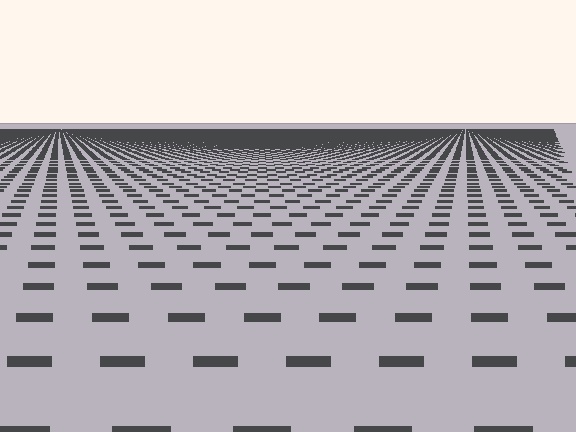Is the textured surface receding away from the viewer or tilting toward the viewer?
The surface is receding away from the viewer. Texture elements get smaller and denser toward the top.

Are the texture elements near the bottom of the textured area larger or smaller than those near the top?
Larger. Near the bottom, elements are closer to the viewer and appear at a bigger on-screen size.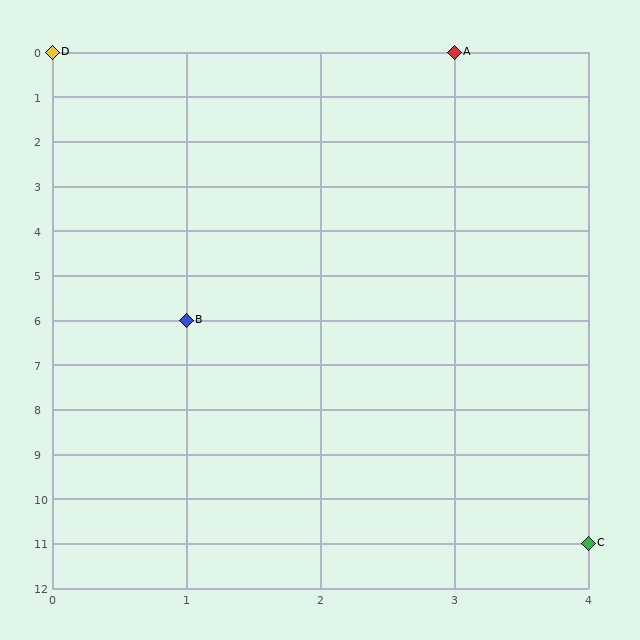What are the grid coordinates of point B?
Point B is at grid coordinates (1, 6).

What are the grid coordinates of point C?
Point C is at grid coordinates (4, 11).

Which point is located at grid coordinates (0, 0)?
Point D is at (0, 0).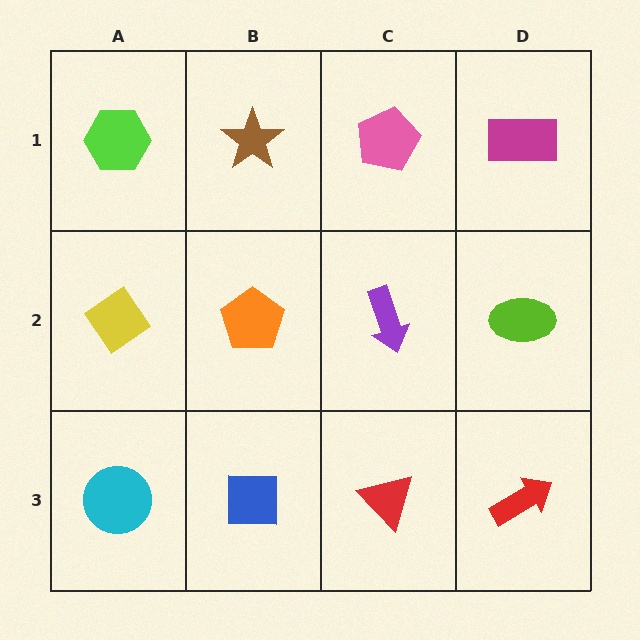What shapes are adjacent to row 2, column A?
A lime hexagon (row 1, column A), a cyan circle (row 3, column A), an orange pentagon (row 2, column B).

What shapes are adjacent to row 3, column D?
A lime ellipse (row 2, column D), a red triangle (row 3, column C).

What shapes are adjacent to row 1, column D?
A lime ellipse (row 2, column D), a pink pentagon (row 1, column C).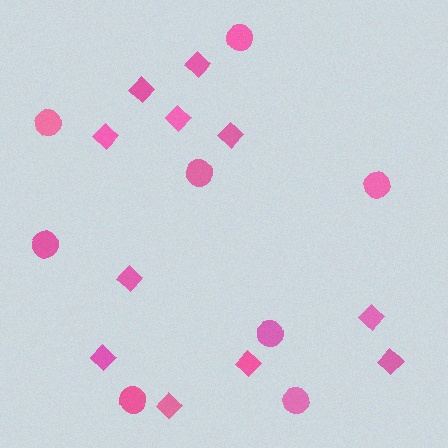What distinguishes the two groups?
There are 2 groups: one group of diamonds (11) and one group of circles (8).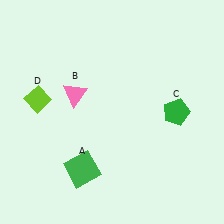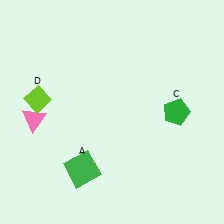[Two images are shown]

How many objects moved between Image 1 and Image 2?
1 object moved between the two images.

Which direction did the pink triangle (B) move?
The pink triangle (B) moved left.